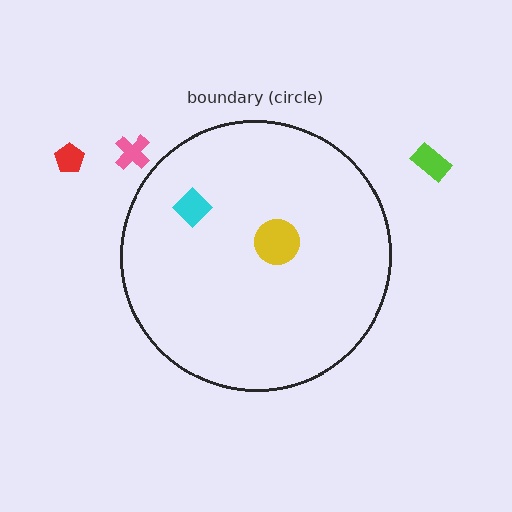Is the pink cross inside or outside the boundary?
Outside.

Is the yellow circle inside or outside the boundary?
Inside.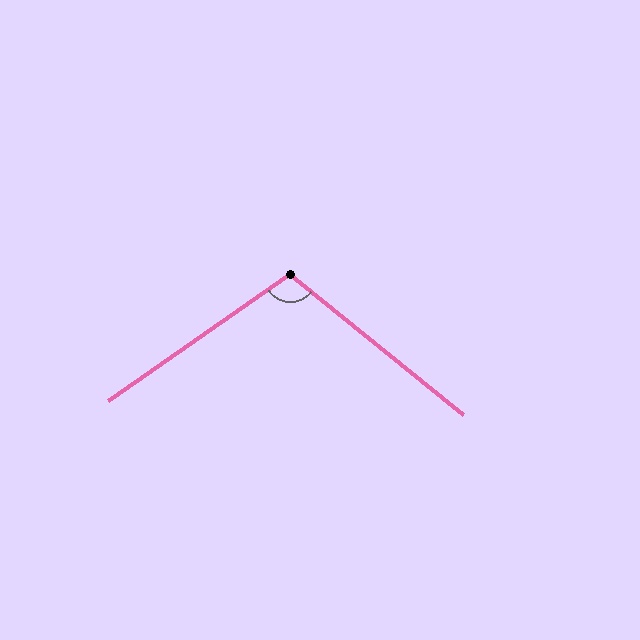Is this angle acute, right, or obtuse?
It is obtuse.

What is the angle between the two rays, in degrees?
Approximately 106 degrees.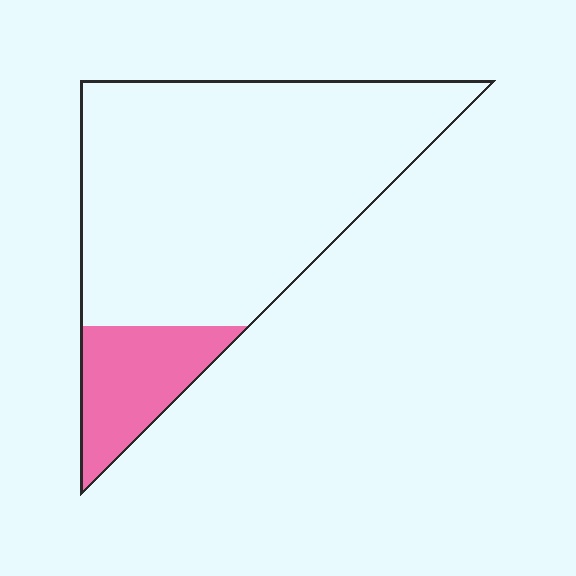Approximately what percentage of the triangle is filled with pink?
Approximately 15%.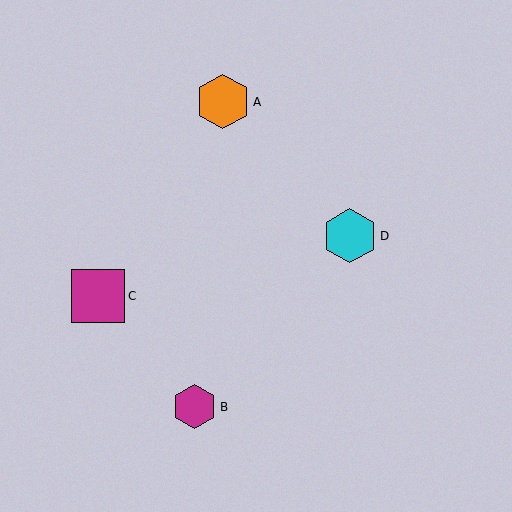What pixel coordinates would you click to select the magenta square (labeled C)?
Click at (98, 296) to select the magenta square C.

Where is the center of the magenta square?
The center of the magenta square is at (98, 296).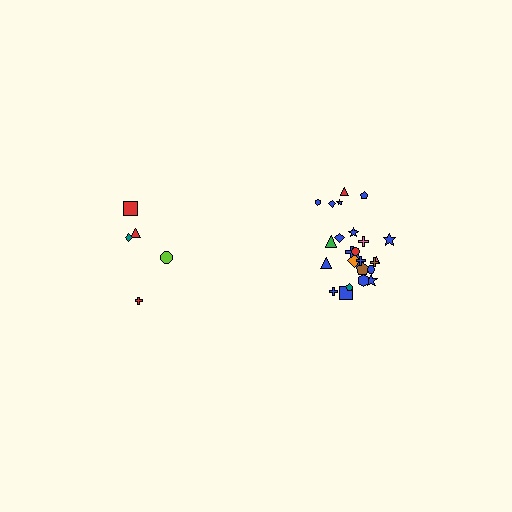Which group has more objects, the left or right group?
The right group.